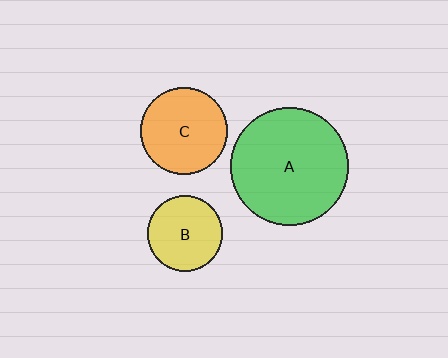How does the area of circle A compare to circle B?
Approximately 2.5 times.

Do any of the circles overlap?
No, none of the circles overlap.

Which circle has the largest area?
Circle A (green).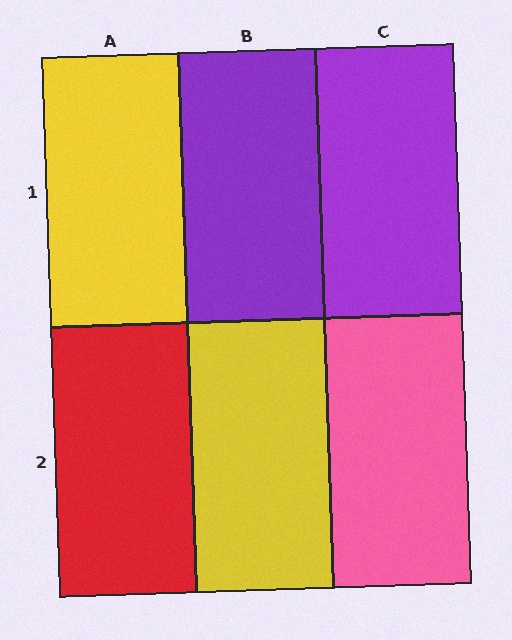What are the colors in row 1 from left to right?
Yellow, purple, purple.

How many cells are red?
1 cell is red.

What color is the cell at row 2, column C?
Pink.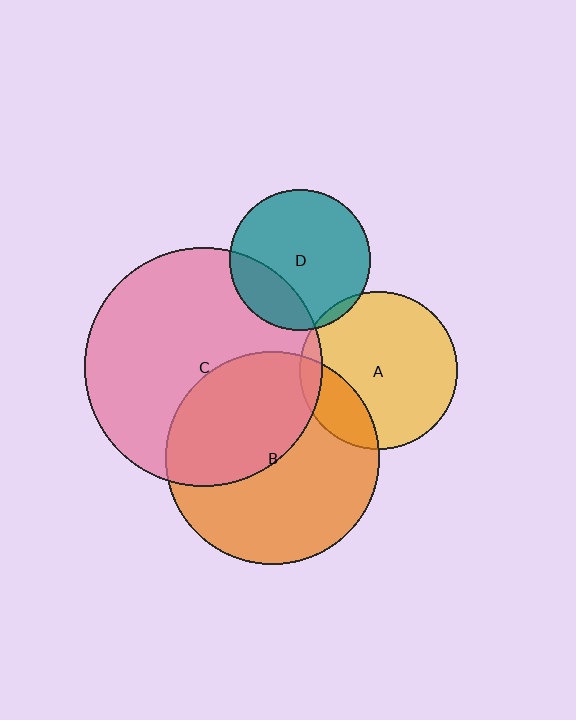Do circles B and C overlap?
Yes.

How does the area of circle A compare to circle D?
Approximately 1.3 times.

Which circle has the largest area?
Circle C (pink).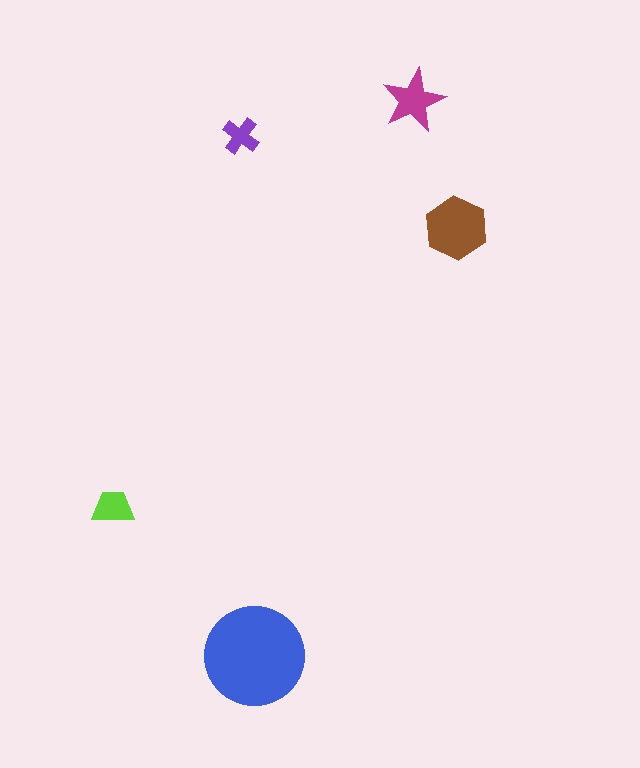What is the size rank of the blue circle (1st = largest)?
1st.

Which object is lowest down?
The blue circle is bottommost.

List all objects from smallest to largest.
The purple cross, the lime trapezoid, the magenta star, the brown hexagon, the blue circle.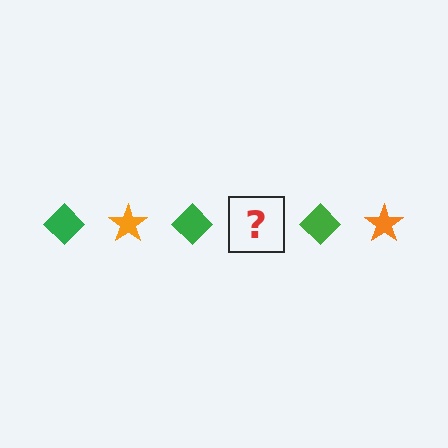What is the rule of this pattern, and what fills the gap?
The rule is that the pattern alternates between green diamond and orange star. The gap should be filled with an orange star.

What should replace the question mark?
The question mark should be replaced with an orange star.